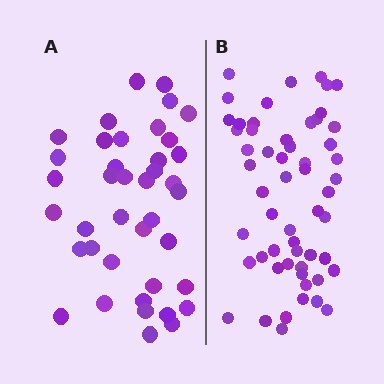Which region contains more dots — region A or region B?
Region B (the right region) has more dots.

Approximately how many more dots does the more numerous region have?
Region B has approximately 15 more dots than region A.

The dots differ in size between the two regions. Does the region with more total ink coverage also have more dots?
No. Region A has more total ink coverage because its dots are larger, but region B actually contains more individual dots. Total area can be misleading — the number of items is what matters here.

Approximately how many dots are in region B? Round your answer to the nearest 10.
About 60 dots. (The exact count is 56, which rounds to 60.)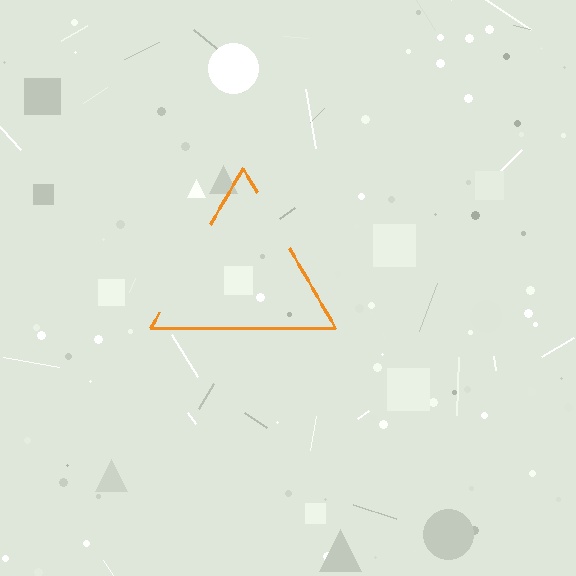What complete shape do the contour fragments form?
The contour fragments form a triangle.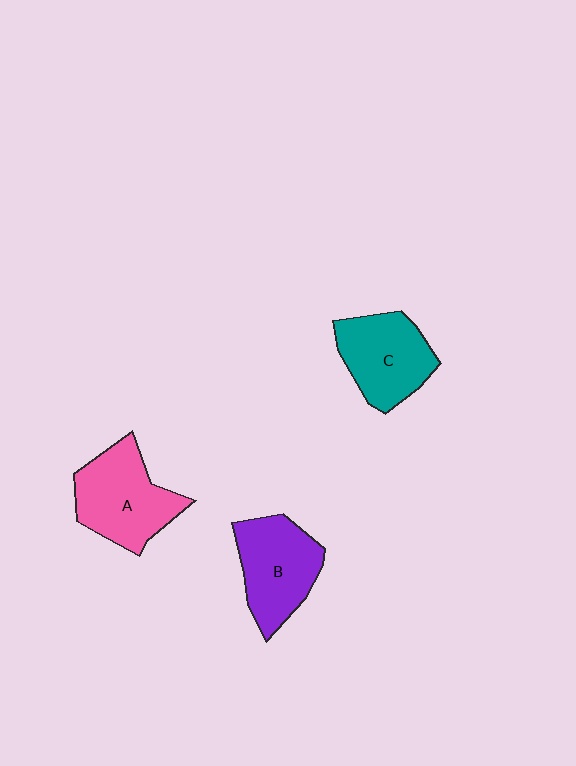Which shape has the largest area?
Shape A (pink).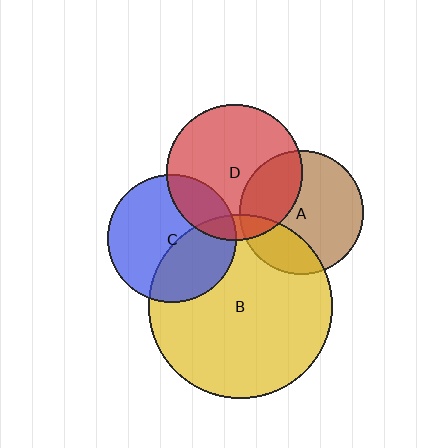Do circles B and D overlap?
Yes.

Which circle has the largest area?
Circle B (yellow).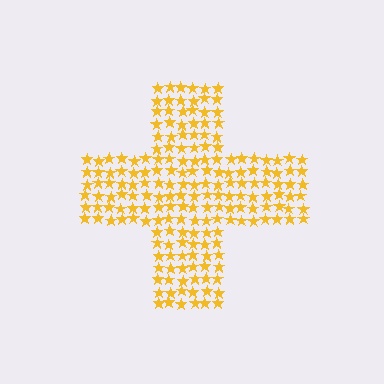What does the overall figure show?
The overall figure shows a cross.